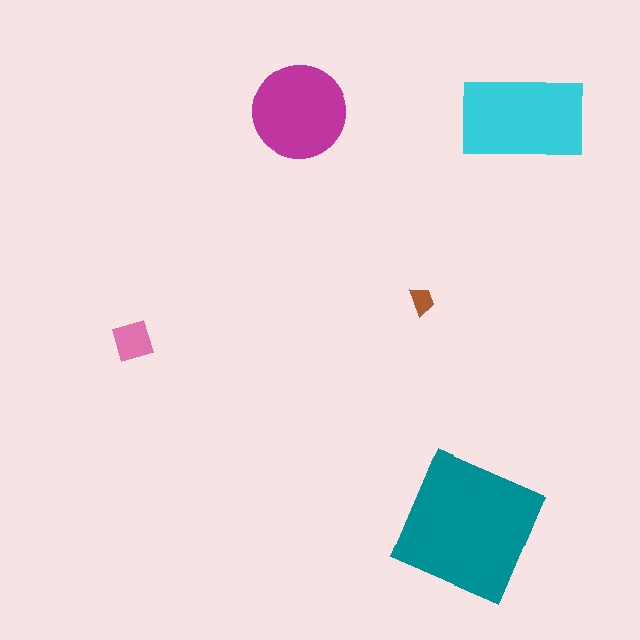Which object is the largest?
The teal square.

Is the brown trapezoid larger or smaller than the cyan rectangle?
Smaller.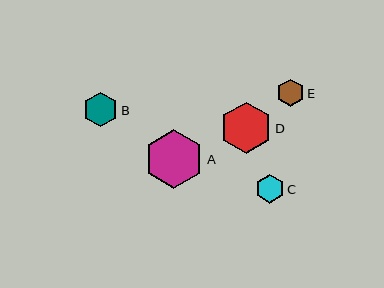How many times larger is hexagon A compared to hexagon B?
Hexagon A is approximately 1.7 times the size of hexagon B.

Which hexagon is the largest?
Hexagon A is the largest with a size of approximately 60 pixels.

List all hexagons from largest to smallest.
From largest to smallest: A, D, B, C, E.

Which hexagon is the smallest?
Hexagon E is the smallest with a size of approximately 27 pixels.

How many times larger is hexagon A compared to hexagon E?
Hexagon A is approximately 2.2 times the size of hexagon E.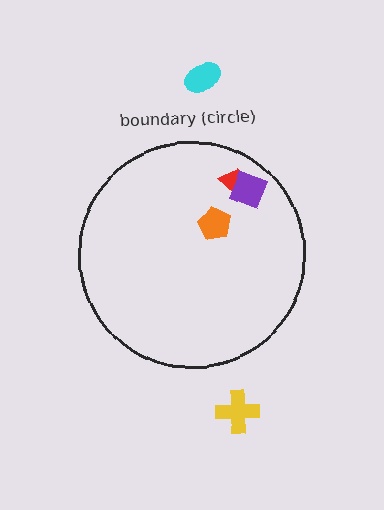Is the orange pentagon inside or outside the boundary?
Inside.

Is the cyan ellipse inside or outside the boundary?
Outside.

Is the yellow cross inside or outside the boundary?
Outside.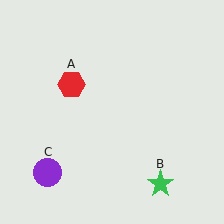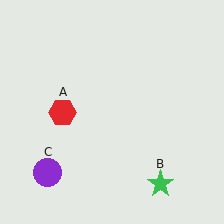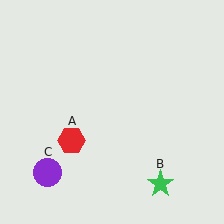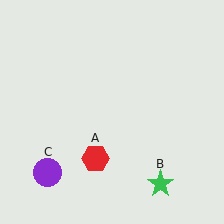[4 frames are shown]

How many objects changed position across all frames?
1 object changed position: red hexagon (object A).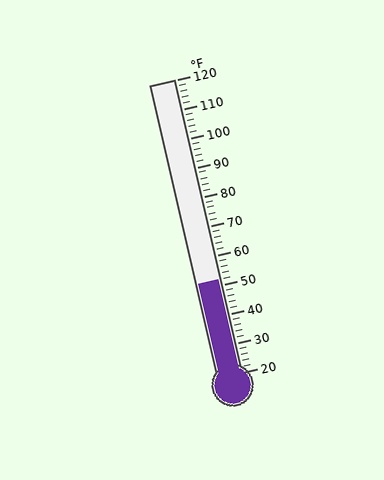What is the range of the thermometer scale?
The thermometer scale ranges from 20°F to 120°F.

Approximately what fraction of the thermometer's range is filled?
The thermometer is filled to approximately 30% of its range.